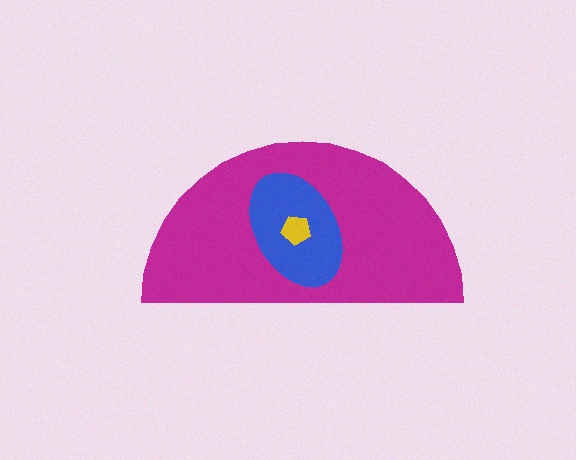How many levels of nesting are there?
3.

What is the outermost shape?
The magenta semicircle.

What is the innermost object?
The yellow pentagon.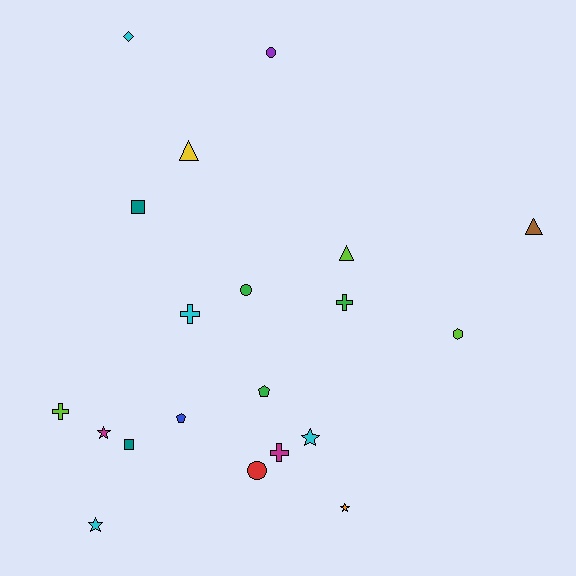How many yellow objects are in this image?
There is 1 yellow object.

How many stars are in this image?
There are 4 stars.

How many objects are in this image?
There are 20 objects.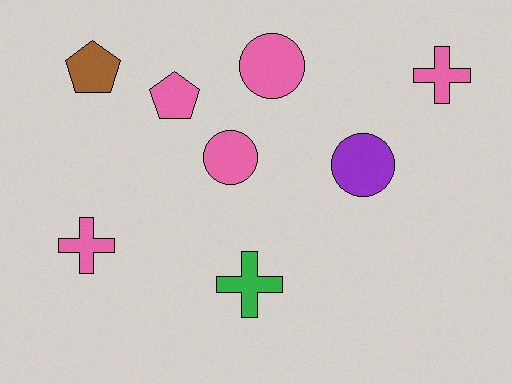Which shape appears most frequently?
Circle, with 3 objects.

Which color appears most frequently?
Pink, with 5 objects.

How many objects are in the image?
There are 8 objects.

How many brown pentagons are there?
There is 1 brown pentagon.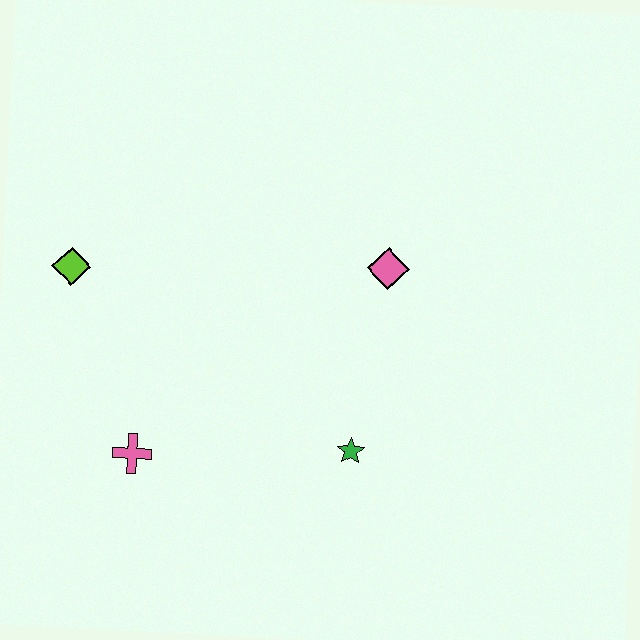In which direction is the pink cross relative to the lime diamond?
The pink cross is below the lime diamond.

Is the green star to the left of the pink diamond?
Yes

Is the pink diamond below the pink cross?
No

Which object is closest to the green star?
The pink diamond is closest to the green star.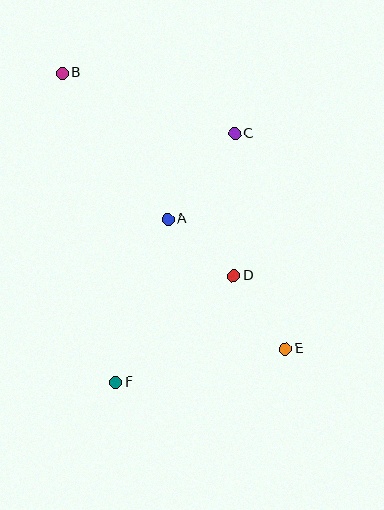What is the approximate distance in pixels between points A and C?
The distance between A and C is approximately 108 pixels.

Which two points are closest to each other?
Points A and D are closest to each other.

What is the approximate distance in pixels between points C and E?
The distance between C and E is approximately 221 pixels.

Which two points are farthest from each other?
Points B and E are farthest from each other.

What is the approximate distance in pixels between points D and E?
The distance between D and E is approximately 90 pixels.